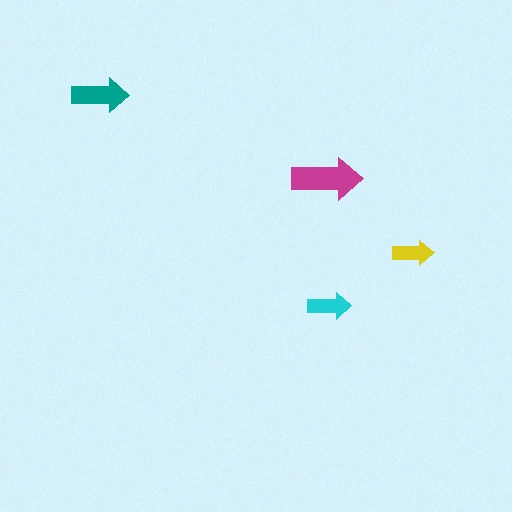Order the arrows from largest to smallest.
the magenta one, the teal one, the cyan one, the yellow one.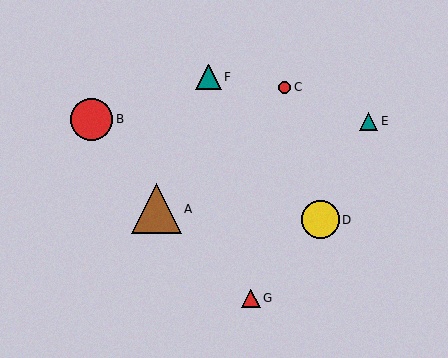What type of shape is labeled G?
Shape G is a red triangle.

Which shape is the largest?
The brown triangle (labeled A) is the largest.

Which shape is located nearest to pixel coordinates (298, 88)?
The red circle (labeled C) at (285, 87) is nearest to that location.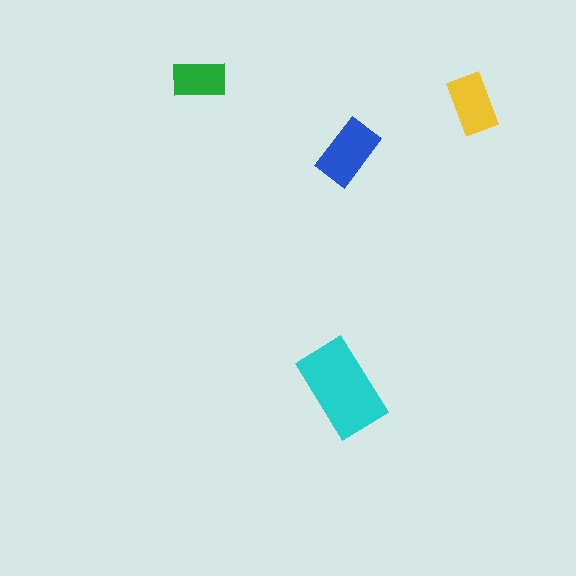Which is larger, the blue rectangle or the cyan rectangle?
The cyan one.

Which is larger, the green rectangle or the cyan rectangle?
The cyan one.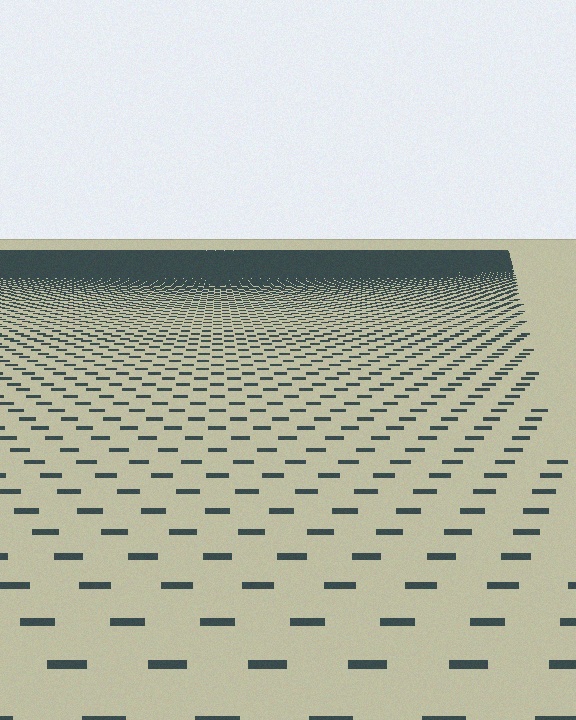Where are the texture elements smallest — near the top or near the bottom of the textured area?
Near the top.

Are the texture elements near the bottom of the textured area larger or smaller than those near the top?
Larger. Near the bottom, elements are closer to the viewer and appear at a bigger on-screen size.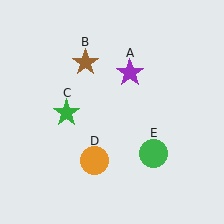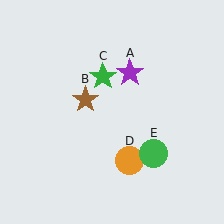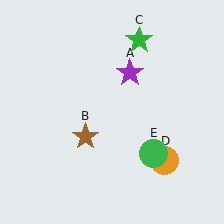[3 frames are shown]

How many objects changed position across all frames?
3 objects changed position: brown star (object B), green star (object C), orange circle (object D).